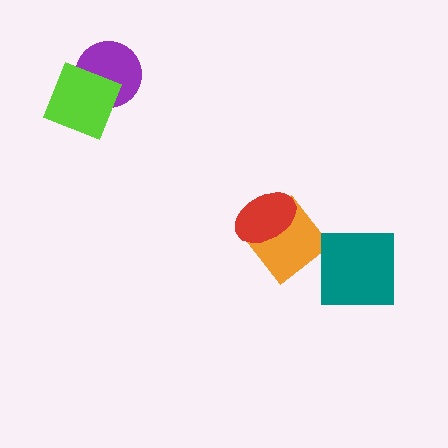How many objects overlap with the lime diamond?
1 object overlaps with the lime diamond.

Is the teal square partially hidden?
No, no other shape covers it.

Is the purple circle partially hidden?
Yes, it is partially covered by another shape.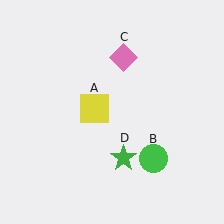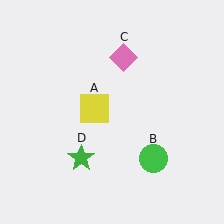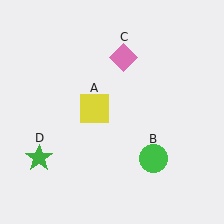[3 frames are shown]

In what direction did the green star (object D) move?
The green star (object D) moved left.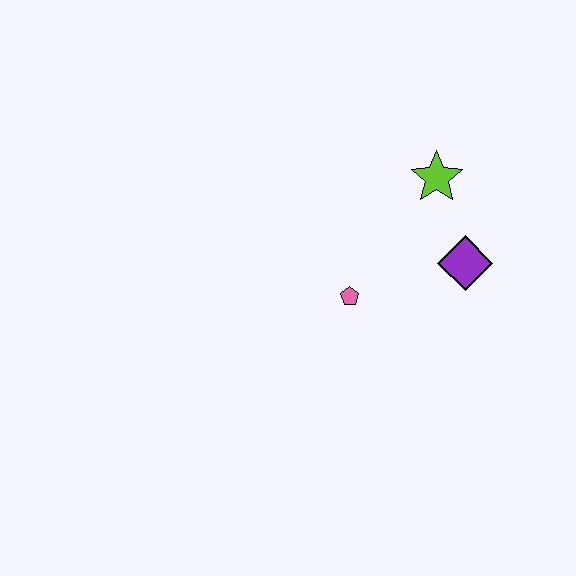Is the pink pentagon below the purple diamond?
Yes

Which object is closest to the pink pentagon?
The purple diamond is closest to the pink pentagon.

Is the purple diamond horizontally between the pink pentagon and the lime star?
No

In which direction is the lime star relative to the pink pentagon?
The lime star is above the pink pentagon.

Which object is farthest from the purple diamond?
The pink pentagon is farthest from the purple diamond.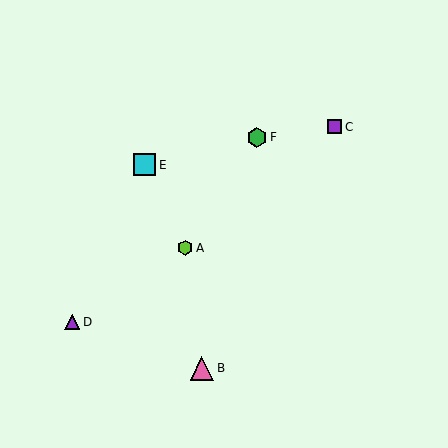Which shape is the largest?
The pink triangle (labeled B) is the largest.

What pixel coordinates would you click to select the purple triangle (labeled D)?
Click at (72, 322) to select the purple triangle D.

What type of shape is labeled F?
Shape F is a green hexagon.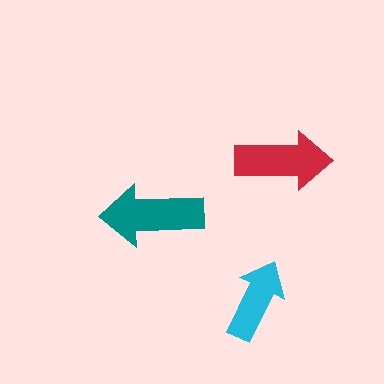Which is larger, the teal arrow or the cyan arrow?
The teal one.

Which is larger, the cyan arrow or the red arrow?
The red one.